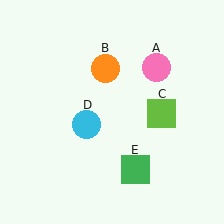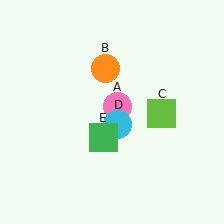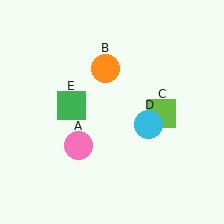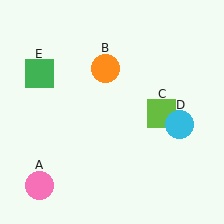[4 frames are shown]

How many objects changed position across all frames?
3 objects changed position: pink circle (object A), cyan circle (object D), green square (object E).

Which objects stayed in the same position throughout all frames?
Orange circle (object B) and lime square (object C) remained stationary.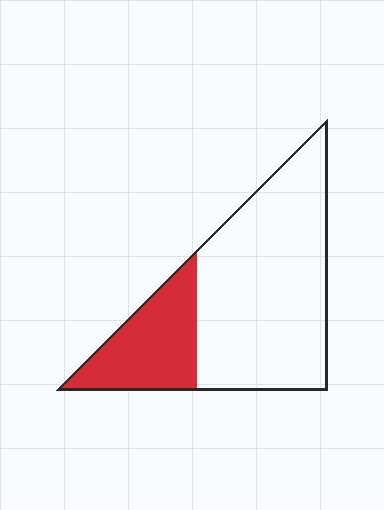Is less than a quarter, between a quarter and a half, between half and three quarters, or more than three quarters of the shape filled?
Between a quarter and a half.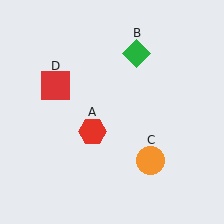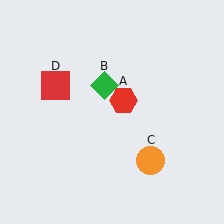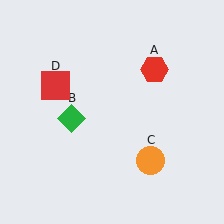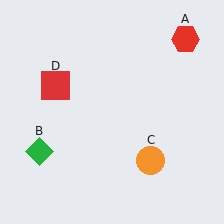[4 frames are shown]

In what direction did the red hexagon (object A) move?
The red hexagon (object A) moved up and to the right.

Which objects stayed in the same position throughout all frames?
Orange circle (object C) and red square (object D) remained stationary.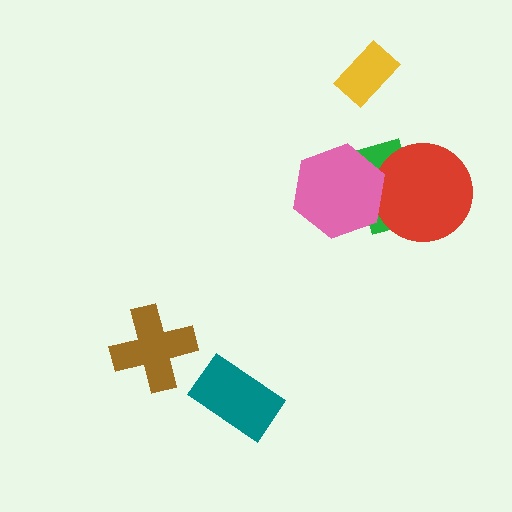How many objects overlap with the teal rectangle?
0 objects overlap with the teal rectangle.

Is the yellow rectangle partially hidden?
No, no other shape covers it.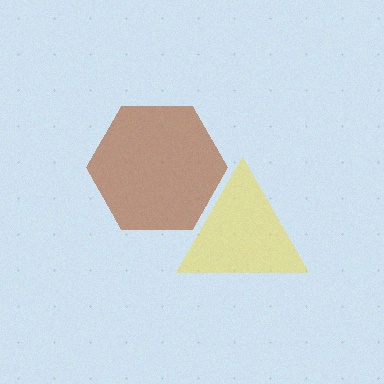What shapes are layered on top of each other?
The layered shapes are: a brown hexagon, a yellow triangle.